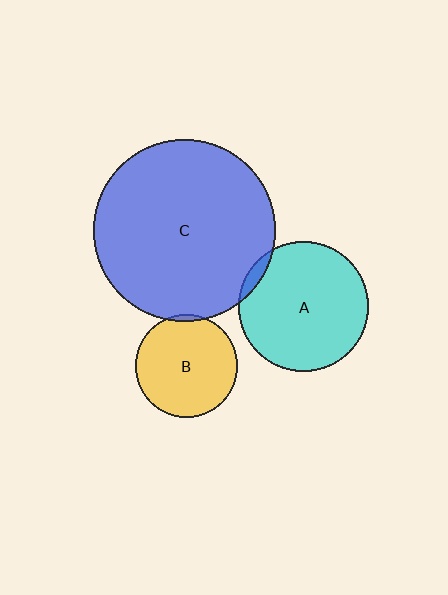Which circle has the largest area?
Circle C (blue).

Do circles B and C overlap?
Yes.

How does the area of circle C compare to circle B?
Approximately 3.2 times.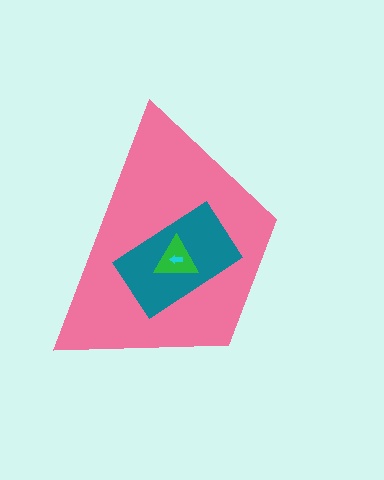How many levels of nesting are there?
4.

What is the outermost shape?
The pink trapezoid.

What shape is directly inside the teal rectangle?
The green triangle.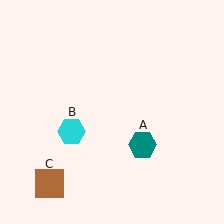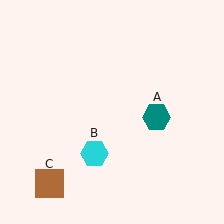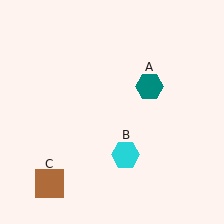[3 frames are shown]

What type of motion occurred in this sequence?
The teal hexagon (object A), cyan hexagon (object B) rotated counterclockwise around the center of the scene.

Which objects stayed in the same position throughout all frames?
Brown square (object C) remained stationary.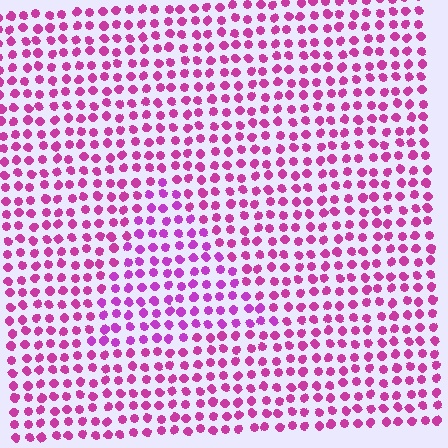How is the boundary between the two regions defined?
The boundary is defined purely by a slight shift in hue (about 19 degrees). Spacing, size, and orientation are identical on both sides.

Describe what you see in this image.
The image is filled with small magenta elements in a uniform arrangement. A triangle-shaped region is visible where the elements are tinted to a slightly different hue, forming a subtle color boundary.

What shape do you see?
I see a triangle.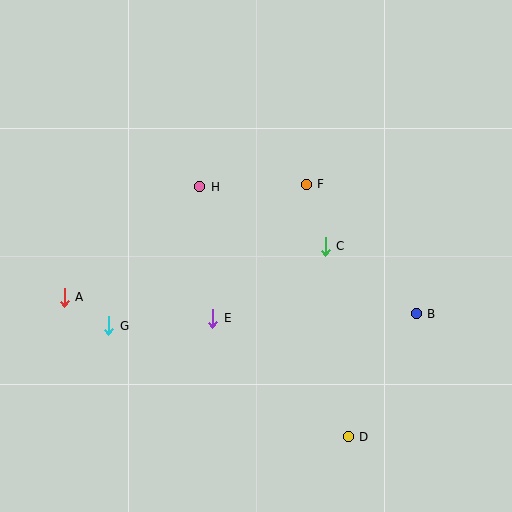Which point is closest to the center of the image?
Point C at (325, 246) is closest to the center.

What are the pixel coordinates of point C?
Point C is at (325, 246).